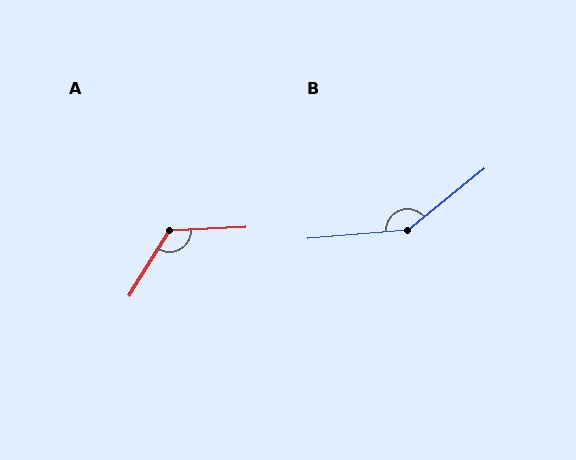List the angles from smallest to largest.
A (124°), B (146°).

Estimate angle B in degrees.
Approximately 146 degrees.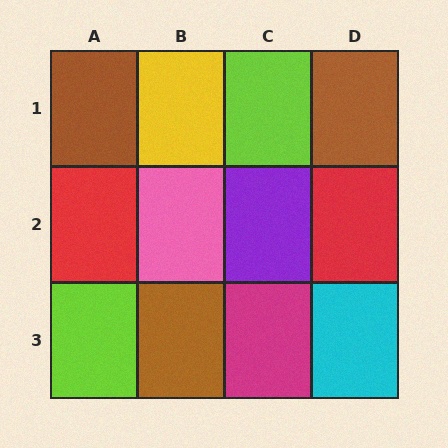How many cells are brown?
3 cells are brown.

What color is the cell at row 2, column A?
Red.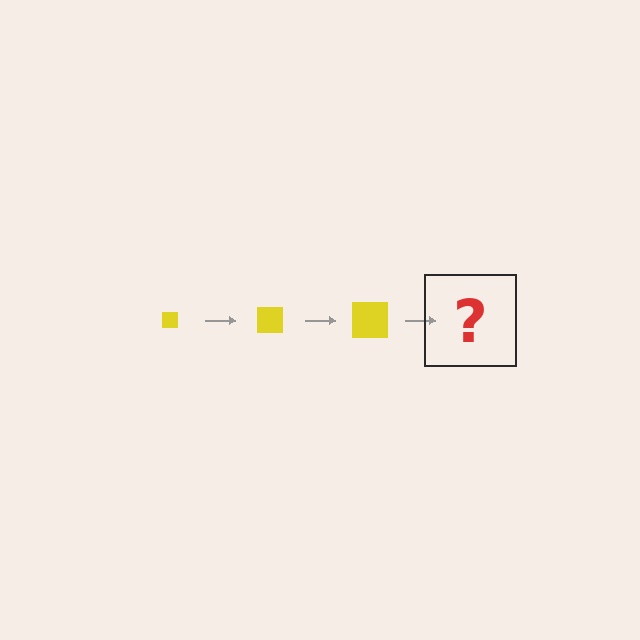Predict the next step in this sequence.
The next step is a yellow square, larger than the previous one.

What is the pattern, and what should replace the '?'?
The pattern is that the square gets progressively larger each step. The '?' should be a yellow square, larger than the previous one.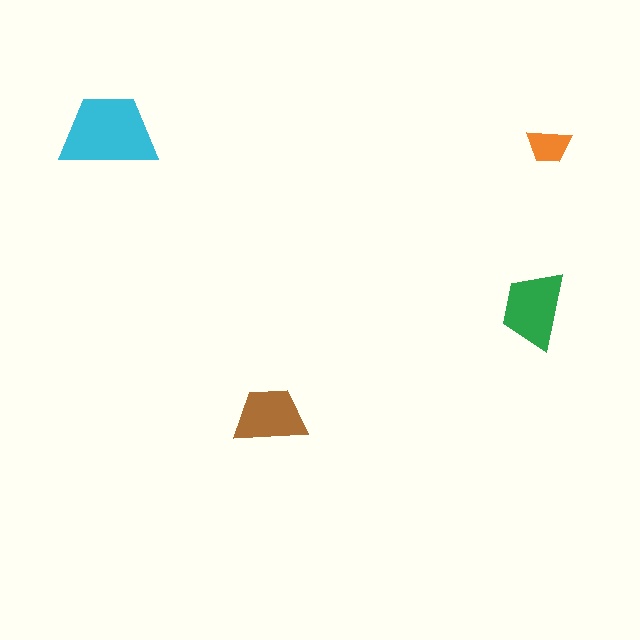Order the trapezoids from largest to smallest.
the cyan one, the green one, the brown one, the orange one.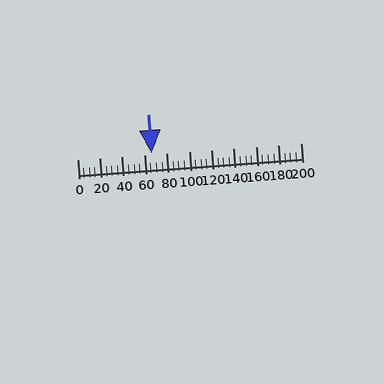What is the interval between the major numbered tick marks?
The major tick marks are spaced 20 units apart.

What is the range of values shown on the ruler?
The ruler shows values from 0 to 200.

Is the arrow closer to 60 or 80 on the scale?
The arrow is closer to 60.